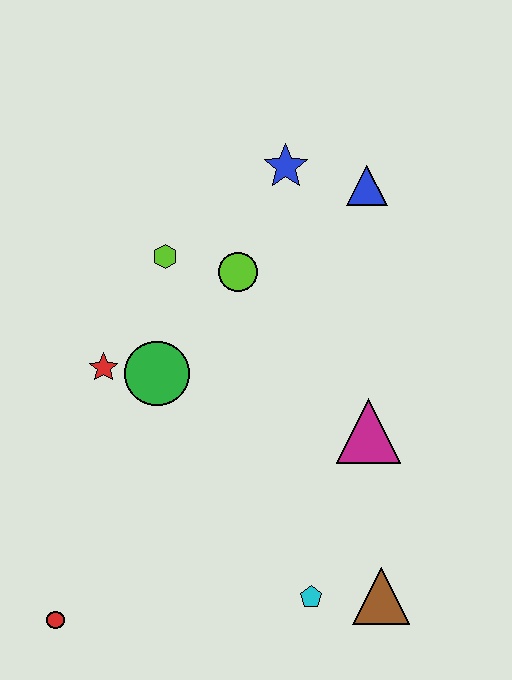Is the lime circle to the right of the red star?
Yes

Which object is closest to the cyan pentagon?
The brown triangle is closest to the cyan pentagon.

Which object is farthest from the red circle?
The blue triangle is farthest from the red circle.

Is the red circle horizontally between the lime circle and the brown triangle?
No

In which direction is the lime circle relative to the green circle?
The lime circle is above the green circle.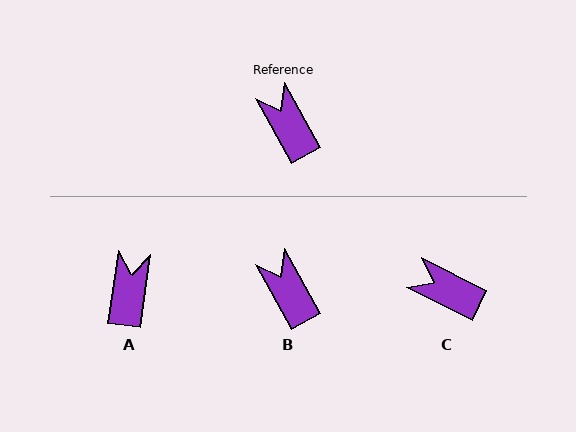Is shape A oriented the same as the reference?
No, it is off by about 37 degrees.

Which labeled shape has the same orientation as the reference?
B.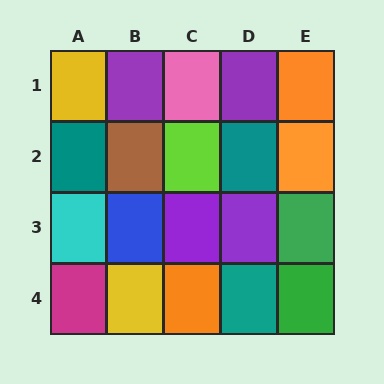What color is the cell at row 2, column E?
Orange.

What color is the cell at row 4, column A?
Magenta.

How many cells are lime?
1 cell is lime.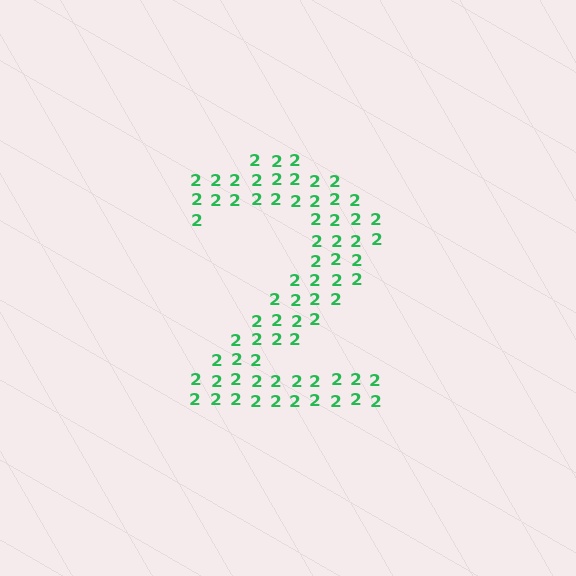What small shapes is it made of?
It is made of small digit 2's.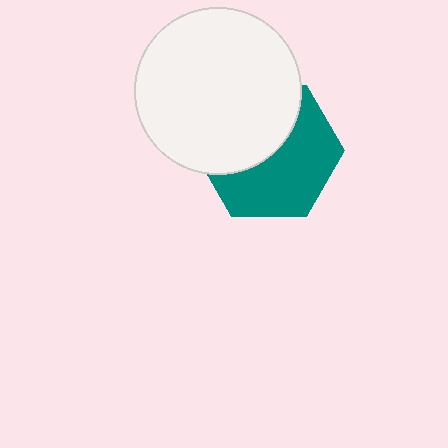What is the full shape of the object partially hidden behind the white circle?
The partially hidden object is a teal hexagon.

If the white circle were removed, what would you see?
You would see the complete teal hexagon.